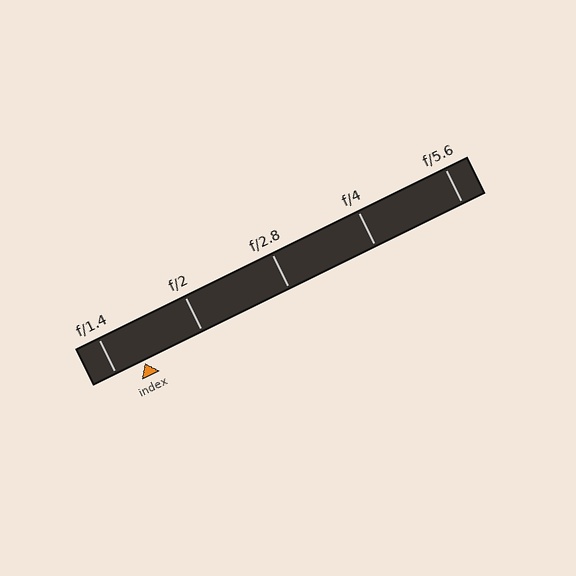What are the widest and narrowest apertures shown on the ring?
The widest aperture shown is f/1.4 and the narrowest is f/5.6.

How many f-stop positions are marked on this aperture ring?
There are 5 f-stop positions marked.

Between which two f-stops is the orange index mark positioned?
The index mark is between f/1.4 and f/2.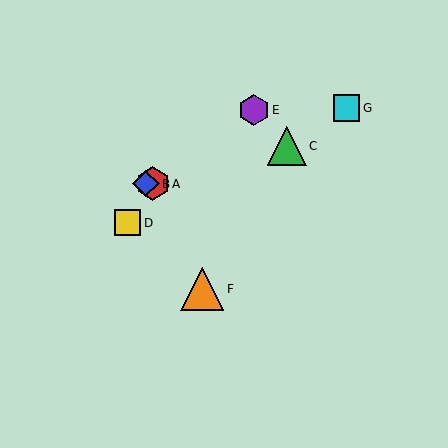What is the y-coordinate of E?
Object E is at y≈110.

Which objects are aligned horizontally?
Objects A, B are aligned horizontally.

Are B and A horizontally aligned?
Yes, both are at y≈184.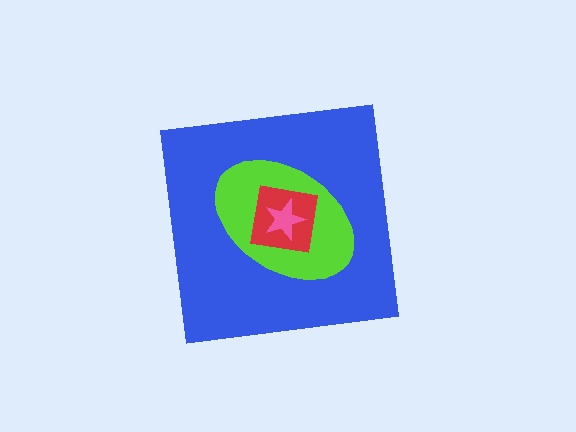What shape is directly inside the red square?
The pink star.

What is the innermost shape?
The pink star.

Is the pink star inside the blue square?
Yes.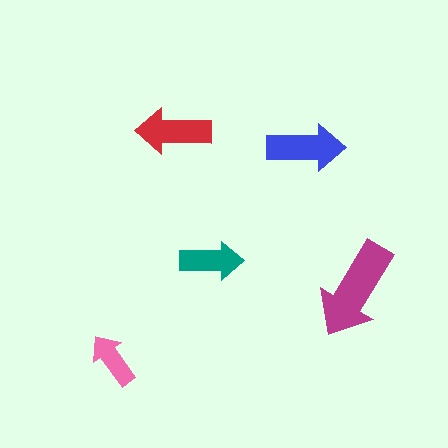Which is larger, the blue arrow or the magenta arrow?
The magenta one.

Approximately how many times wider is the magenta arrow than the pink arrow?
About 2 times wider.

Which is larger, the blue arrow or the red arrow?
The blue one.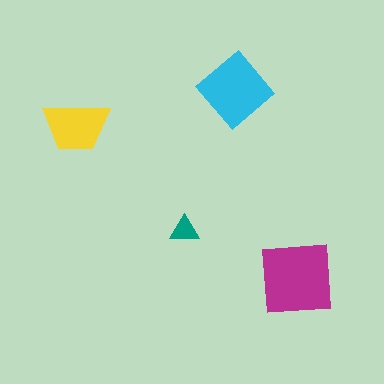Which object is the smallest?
The teal triangle.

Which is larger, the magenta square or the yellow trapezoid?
The magenta square.